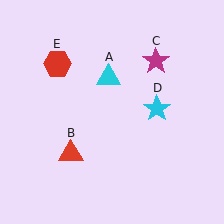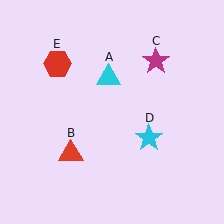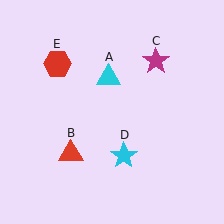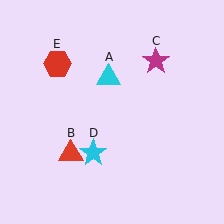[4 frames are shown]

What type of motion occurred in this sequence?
The cyan star (object D) rotated clockwise around the center of the scene.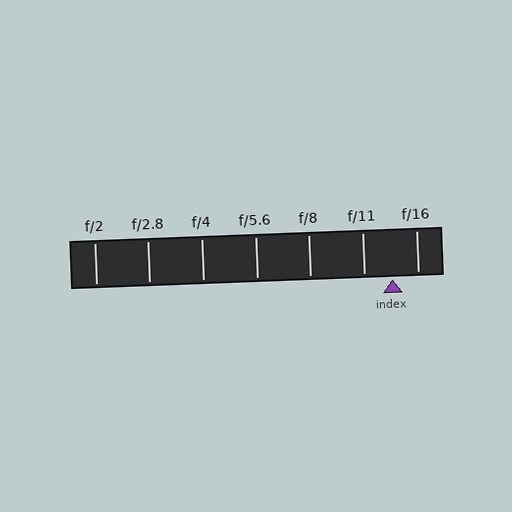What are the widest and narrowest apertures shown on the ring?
The widest aperture shown is f/2 and the narrowest is f/16.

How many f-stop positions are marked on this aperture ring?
There are 7 f-stop positions marked.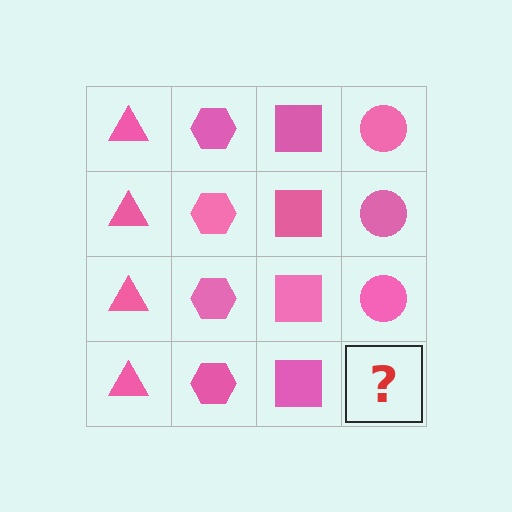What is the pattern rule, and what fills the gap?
The rule is that each column has a consistent shape. The gap should be filled with a pink circle.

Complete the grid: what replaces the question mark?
The question mark should be replaced with a pink circle.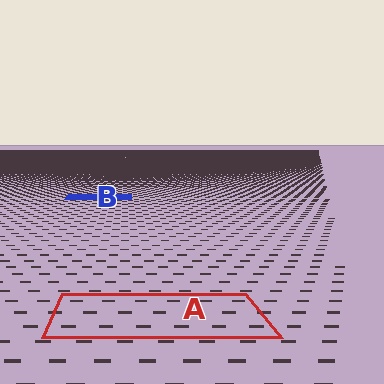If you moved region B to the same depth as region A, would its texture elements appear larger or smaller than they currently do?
They would appear larger. At a closer depth, the same texture elements are projected at a bigger on-screen size.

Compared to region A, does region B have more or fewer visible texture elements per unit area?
Region B has more texture elements per unit area — they are packed more densely because it is farther away.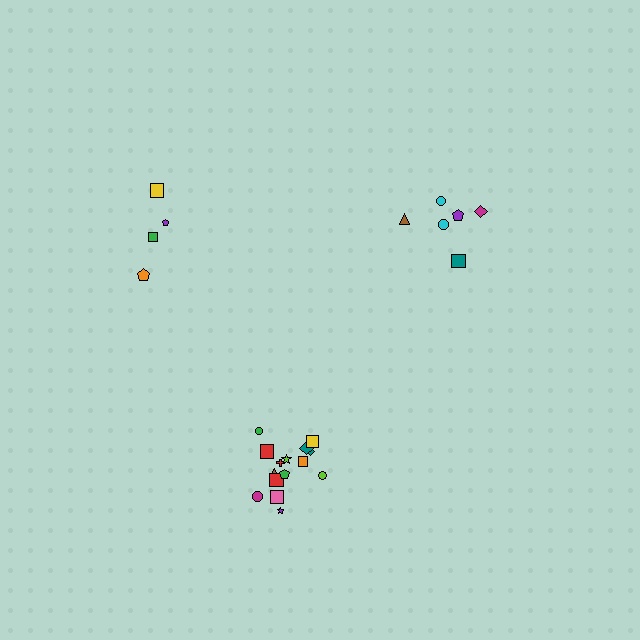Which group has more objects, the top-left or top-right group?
The top-right group.